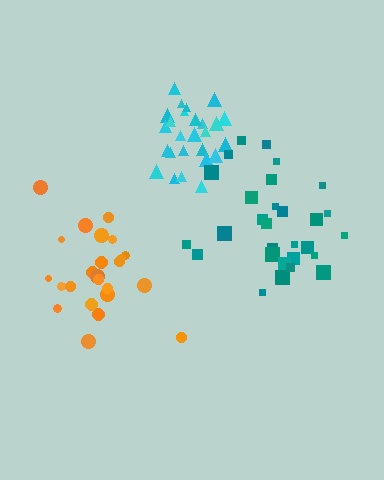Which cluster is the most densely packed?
Cyan.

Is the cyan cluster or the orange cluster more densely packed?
Cyan.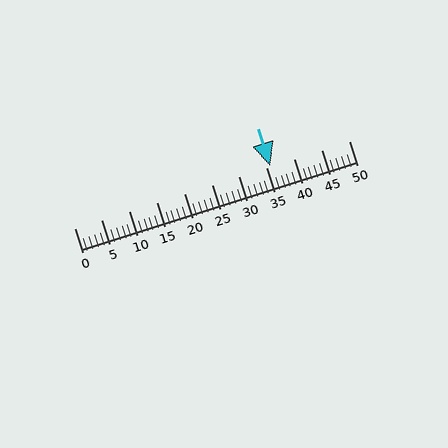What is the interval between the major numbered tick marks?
The major tick marks are spaced 5 units apart.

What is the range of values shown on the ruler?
The ruler shows values from 0 to 50.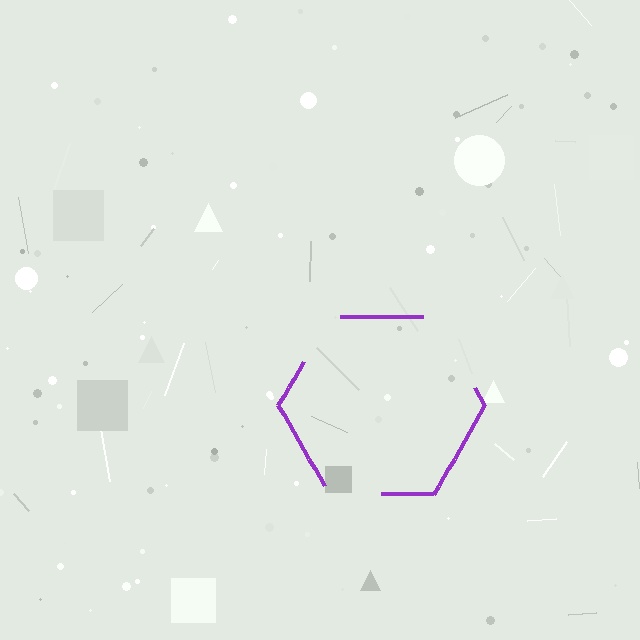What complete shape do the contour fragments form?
The contour fragments form a hexagon.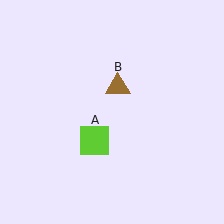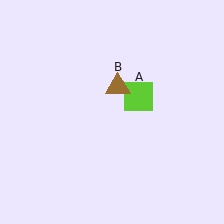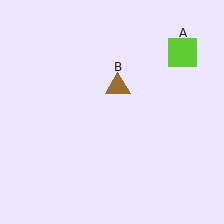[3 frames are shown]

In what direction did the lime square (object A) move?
The lime square (object A) moved up and to the right.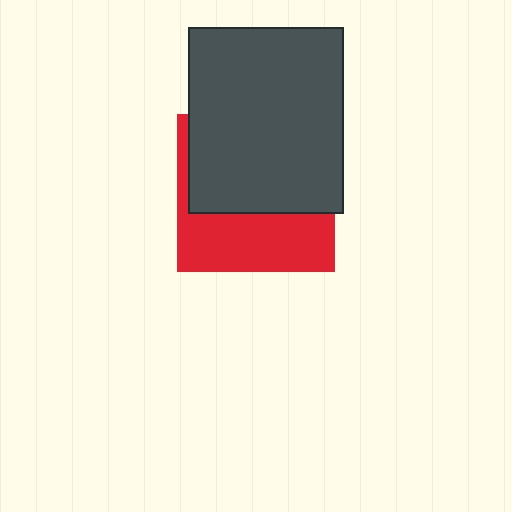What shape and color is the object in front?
The object in front is a dark gray rectangle.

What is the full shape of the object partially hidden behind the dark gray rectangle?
The partially hidden object is a red square.